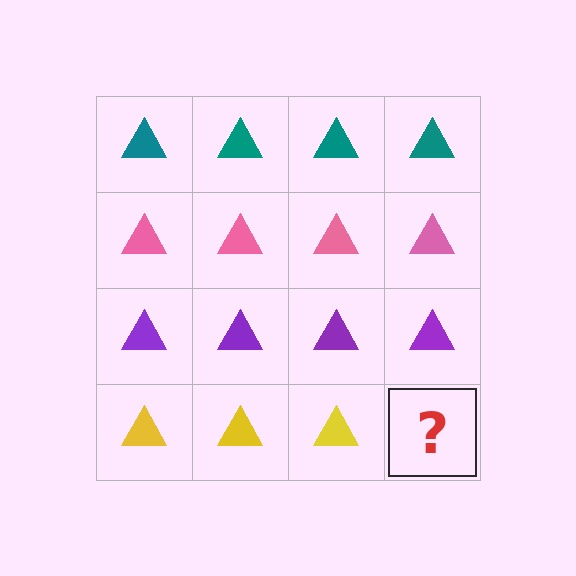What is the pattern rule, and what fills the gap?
The rule is that each row has a consistent color. The gap should be filled with a yellow triangle.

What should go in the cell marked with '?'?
The missing cell should contain a yellow triangle.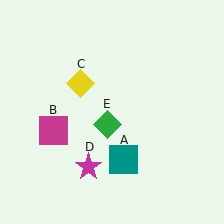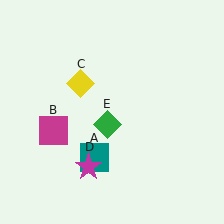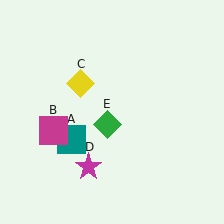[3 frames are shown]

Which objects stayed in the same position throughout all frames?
Magenta square (object B) and yellow diamond (object C) and magenta star (object D) and green diamond (object E) remained stationary.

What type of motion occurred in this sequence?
The teal square (object A) rotated clockwise around the center of the scene.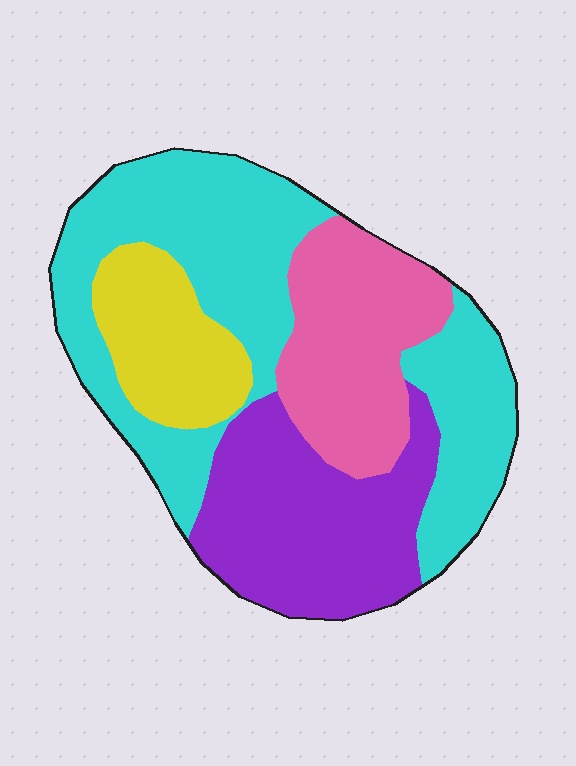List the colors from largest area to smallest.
From largest to smallest: cyan, purple, pink, yellow.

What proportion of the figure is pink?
Pink takes up between a sixth and a third of the figure.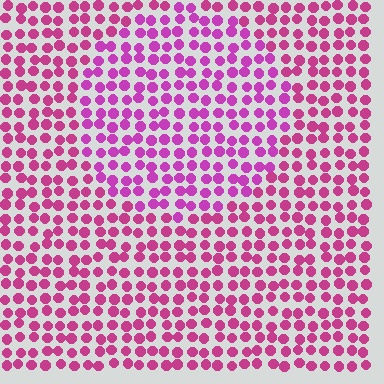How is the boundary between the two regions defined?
The boundary is defined purely by a slight shift in hue (about 20 degrees). Spacing, size, and orientation are identical on both sides.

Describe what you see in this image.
The image is filled with small magenta elements in a uniform arrangement. A circle-shaped region is visible where the elements are tinted to a slightly different hue, forming a subtle color boundary.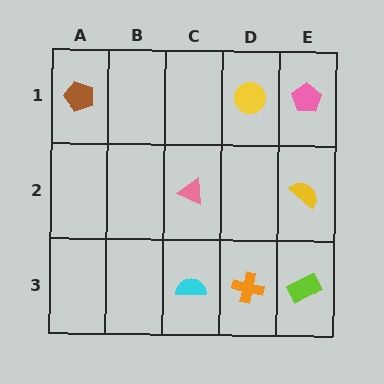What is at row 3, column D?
An orange cross.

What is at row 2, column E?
A yellow semicircle.